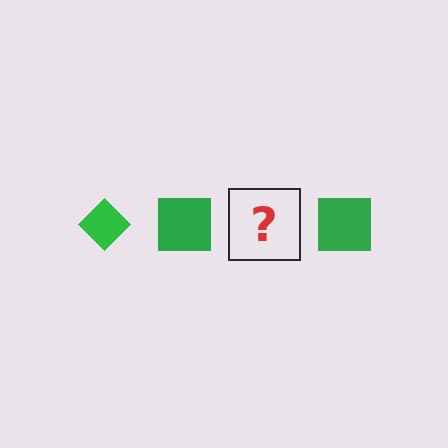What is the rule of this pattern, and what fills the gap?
The rule is that the pattern cycles through diamond, square shapes in green. The gap should be filled with a green diamond.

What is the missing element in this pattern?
The missing element is a green diamond.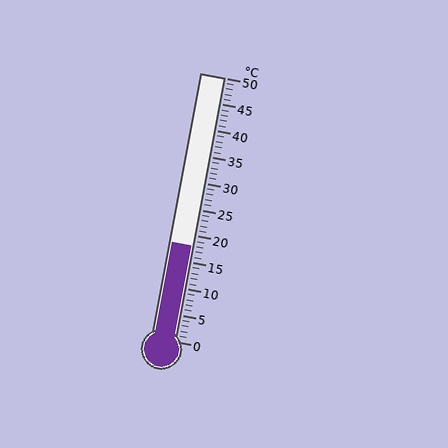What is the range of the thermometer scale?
The thermometer scale ranges from 0°C to 50°C.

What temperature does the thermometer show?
The thermometer shows approximately 18°C.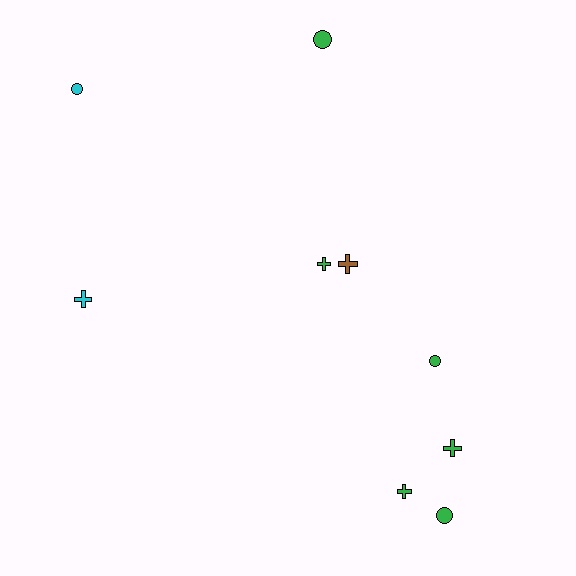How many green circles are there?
There are 3 green circles.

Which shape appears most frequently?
Cross, with 5 objects.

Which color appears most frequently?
Green, with 6 objects.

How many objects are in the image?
There are 9 objects.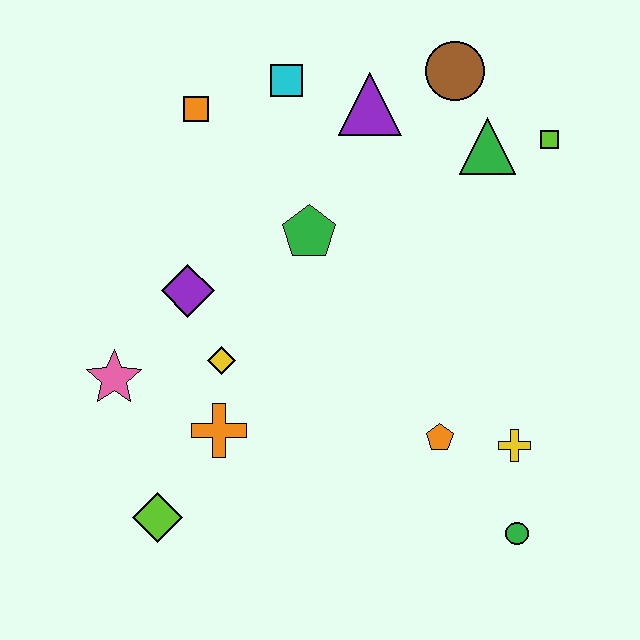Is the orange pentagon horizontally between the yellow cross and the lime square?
No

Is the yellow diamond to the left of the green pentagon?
Yes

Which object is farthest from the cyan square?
The green circle is farthest from the cyan square.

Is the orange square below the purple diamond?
No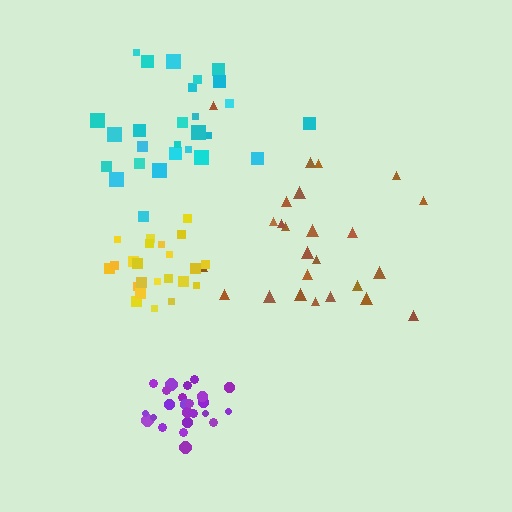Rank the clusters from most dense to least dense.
purple, yellow, cyan, brown.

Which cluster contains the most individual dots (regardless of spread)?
Cyan (27).